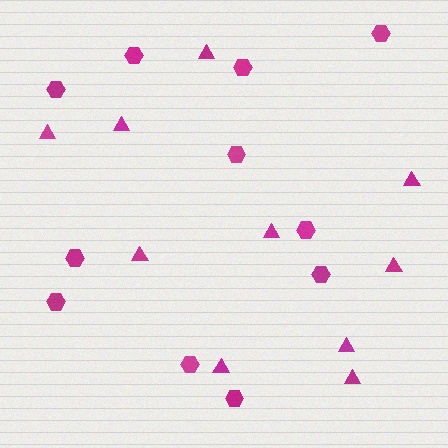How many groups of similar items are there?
There are 2 groups: one group of hexagons (11) and one group of triangles (10).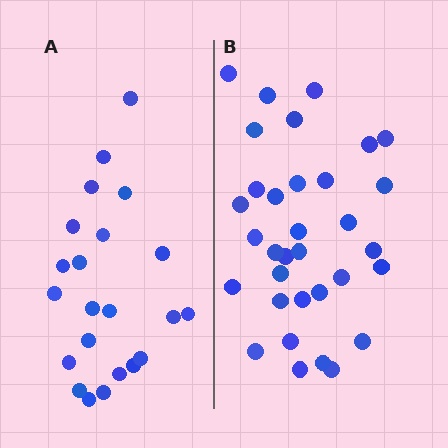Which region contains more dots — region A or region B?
Region B (the right region) has more dots.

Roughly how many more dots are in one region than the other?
Region B has roughly 12 or so more dots than region A.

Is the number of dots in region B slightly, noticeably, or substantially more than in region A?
Region B has substantially more. The ratio is roughly 1.5 to 1.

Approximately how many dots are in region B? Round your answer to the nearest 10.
About 30 dots. (The exact count is 33, which rounds to 30.)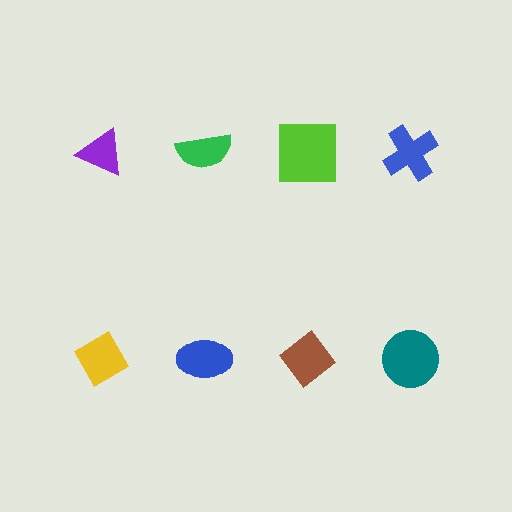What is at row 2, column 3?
A brown diamond.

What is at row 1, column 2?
A green semicircle.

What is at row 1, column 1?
A purple triangle.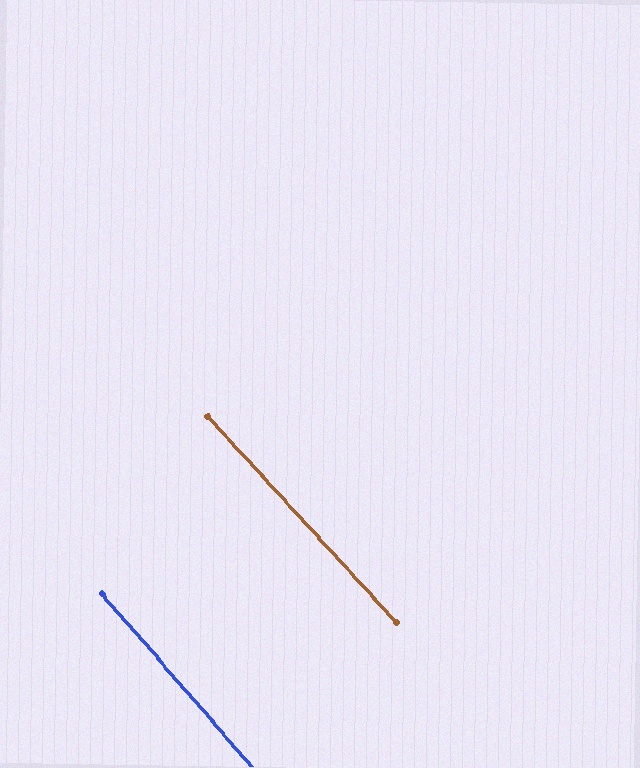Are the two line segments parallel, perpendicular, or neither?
Parallel — their directions differ by only 1.7°.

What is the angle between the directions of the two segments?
Approximately 2 degrees.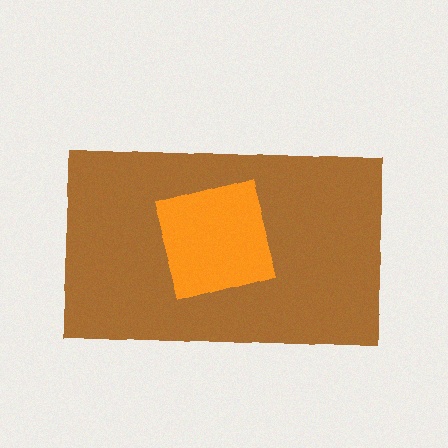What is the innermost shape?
The orange square.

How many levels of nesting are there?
2.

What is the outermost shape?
The brown rectangle.